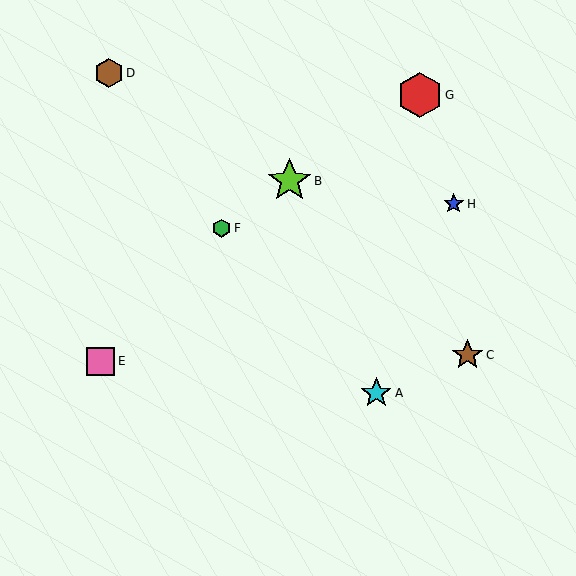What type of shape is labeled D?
Shape D is a brown hexagon.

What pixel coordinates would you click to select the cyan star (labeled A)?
Click at (376, 393) to select the cyan star A.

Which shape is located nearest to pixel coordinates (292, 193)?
The lime star (labeled B) at (290, 181) is nearest to that location.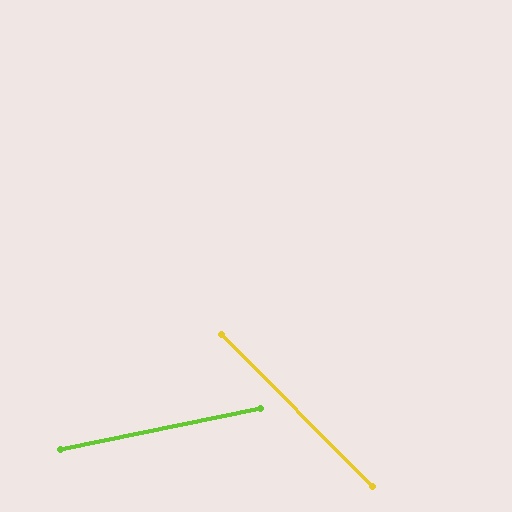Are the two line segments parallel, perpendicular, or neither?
Neither parallel nor perpendicular — they differ by about 57°.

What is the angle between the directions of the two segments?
Approximately 57 degrees.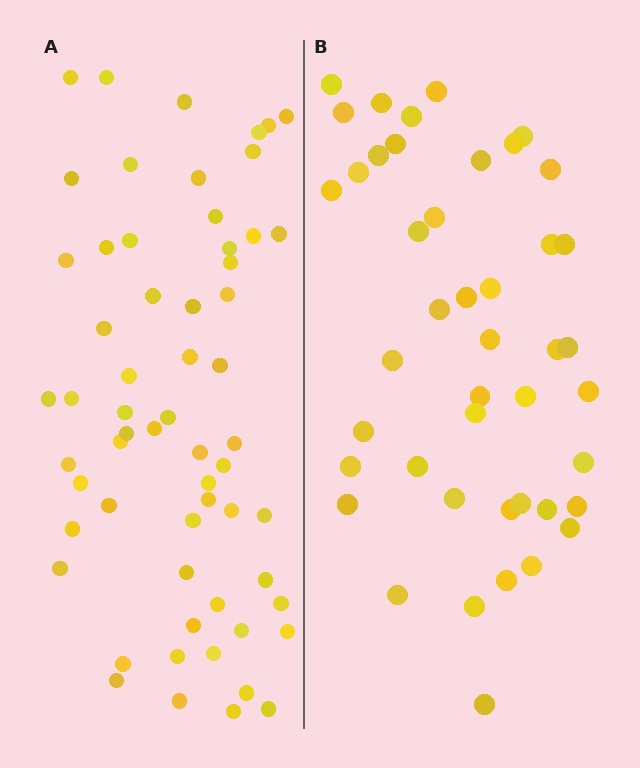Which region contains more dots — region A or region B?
Region A (the left region) has more dots.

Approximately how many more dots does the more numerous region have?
Region A has approximately 15 more dots than region B.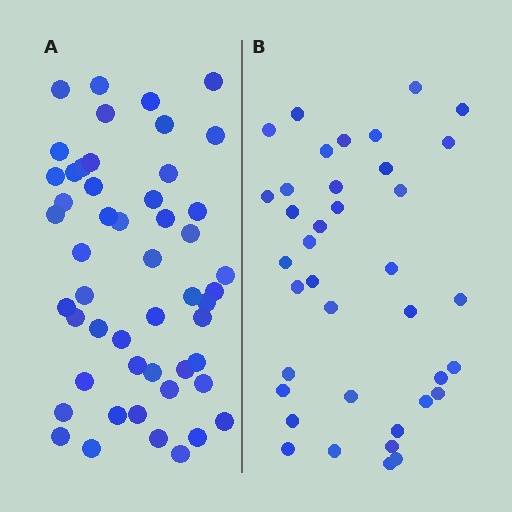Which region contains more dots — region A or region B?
Region A (the left region) has more dots.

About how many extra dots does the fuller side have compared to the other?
Region A has approximately 15 more dots than region B.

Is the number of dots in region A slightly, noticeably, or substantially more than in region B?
Region A has noticeably more, but not dramatically so. The ratio is roughly 1.3 to 1.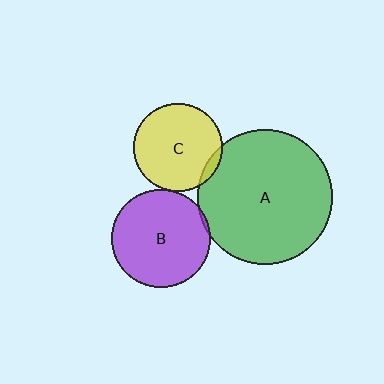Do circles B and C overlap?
Yes.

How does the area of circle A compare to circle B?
Approximately 1.9 times.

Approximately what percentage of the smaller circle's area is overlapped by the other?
Approximately 5%.